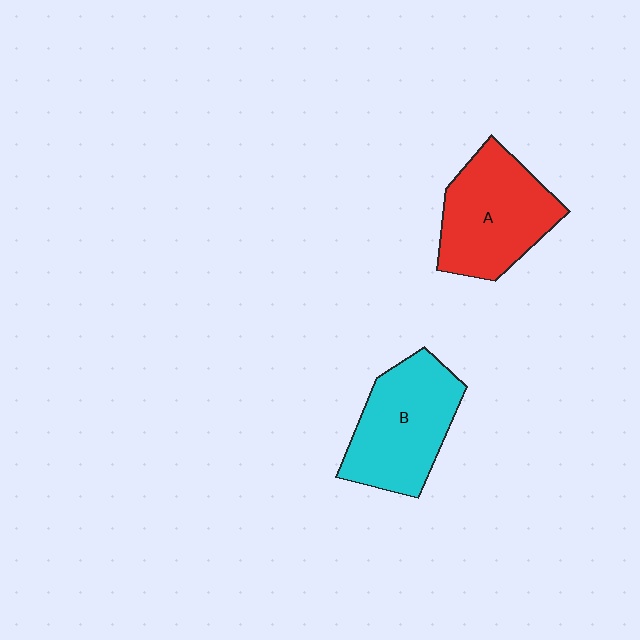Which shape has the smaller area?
Shape B (cyan).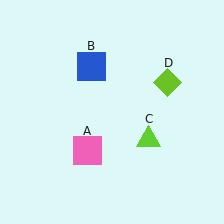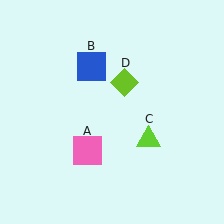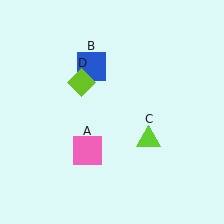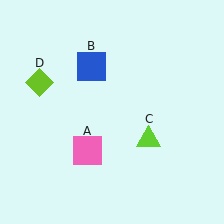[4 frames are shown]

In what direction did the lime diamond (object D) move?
The lime diamond (object D) moved left.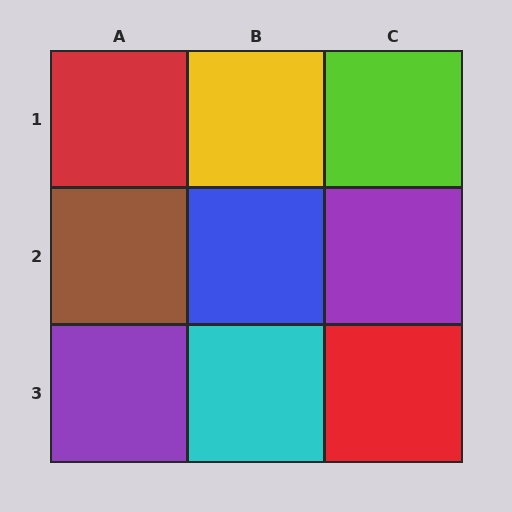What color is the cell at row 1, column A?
Red.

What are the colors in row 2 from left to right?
Brown, blue, purple.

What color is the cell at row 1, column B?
Yellow.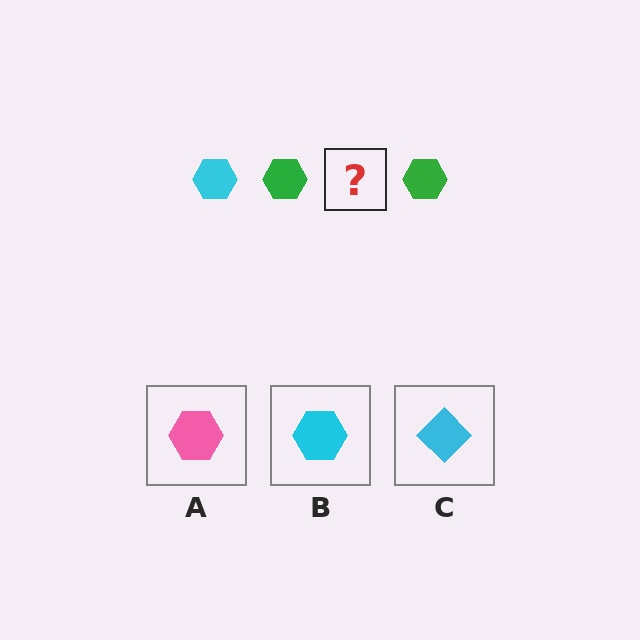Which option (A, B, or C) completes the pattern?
B.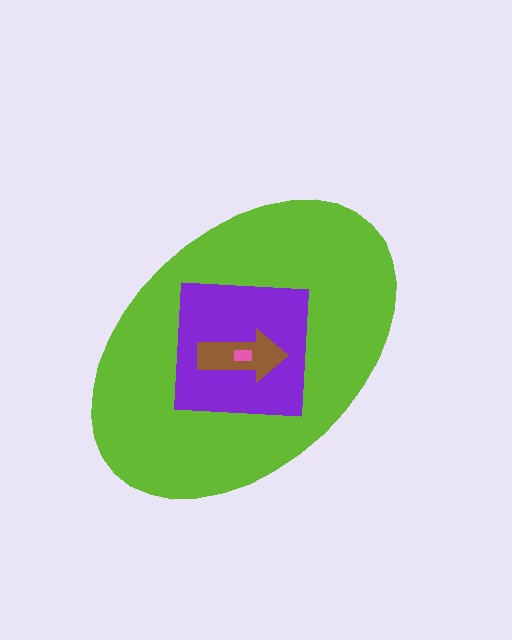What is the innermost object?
The pink rectangle.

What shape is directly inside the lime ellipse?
The purple square.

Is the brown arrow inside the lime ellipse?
Yes.